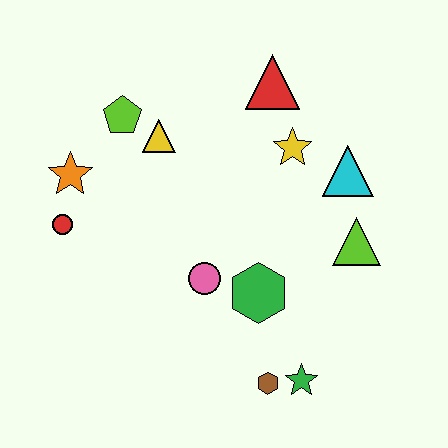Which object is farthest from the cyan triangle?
The red circle is farthest from the cyan triangle.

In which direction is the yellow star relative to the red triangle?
The yellow star is below the red triangle.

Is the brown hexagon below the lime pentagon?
Yes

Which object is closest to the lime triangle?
The cyan triangle is closest to the lime triangle.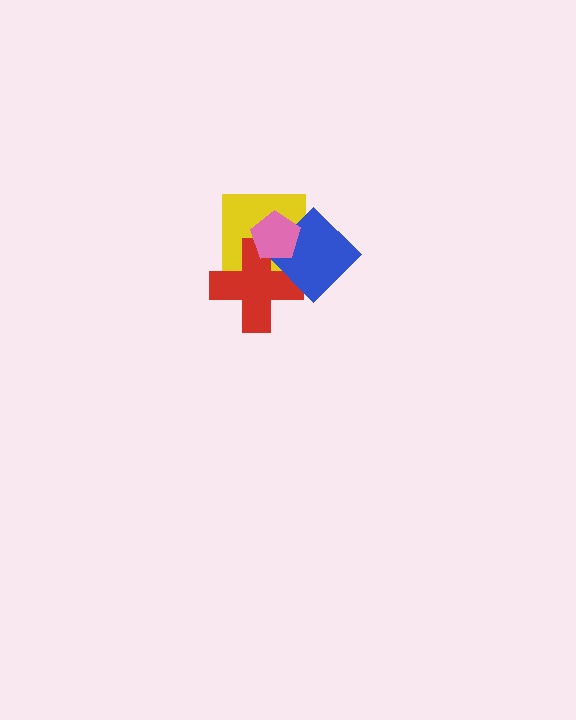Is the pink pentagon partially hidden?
No, no other shape covers it.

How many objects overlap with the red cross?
3 objects overlap with the red cross.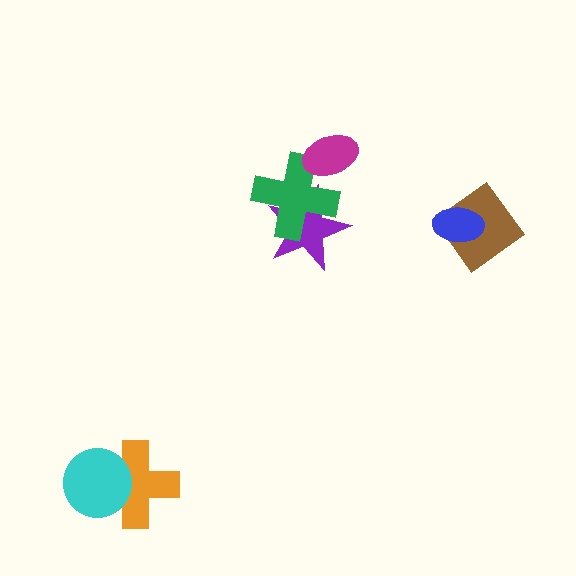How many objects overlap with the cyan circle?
1 object overlaps with the cyan circle.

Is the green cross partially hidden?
Yes, it is partially covered by another shape.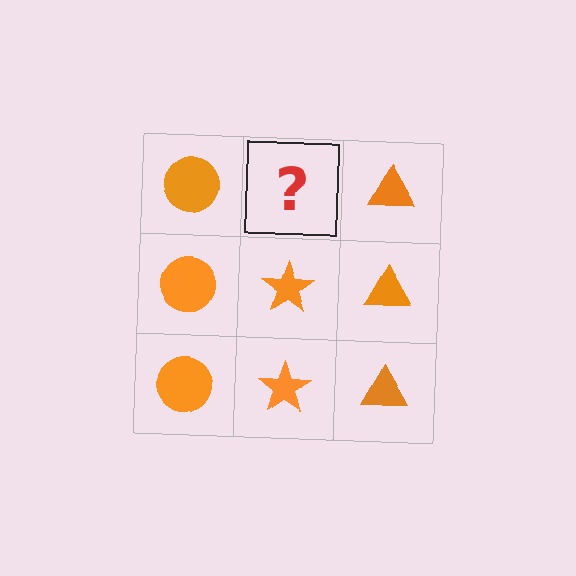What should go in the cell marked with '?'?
The missing cell should contain an orange star.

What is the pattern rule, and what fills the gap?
The rule is that each column has a consistent shape. The gap should be filled with an orange star.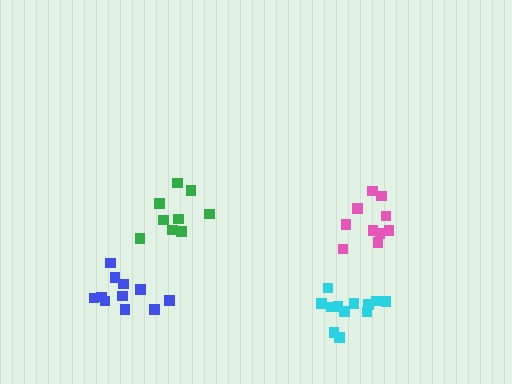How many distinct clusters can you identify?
There are 4 distinct clusters.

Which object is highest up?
The pink cluster is topmost.